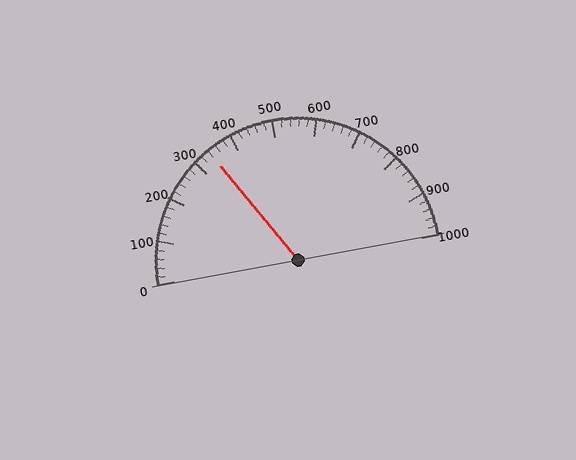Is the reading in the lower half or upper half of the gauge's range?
The reading is in the lower half of the range (0 to 1000).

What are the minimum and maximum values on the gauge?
The gauge ranges from 0 to 1000.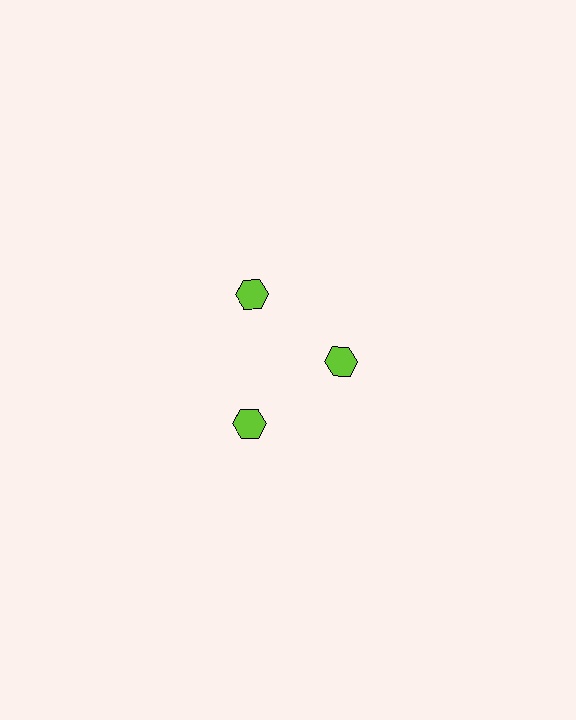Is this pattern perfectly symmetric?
No. The 3 lime hexagons are arranged in a ring, but one element near the 3 o'clock position is pulled inward toward the center, breaking the 3-fold rotational symmetry.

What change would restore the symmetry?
The symmetry would be restored by moving it outward, back onto the ring so that all 3 hexagons sit at equal angles and equal distance from the center.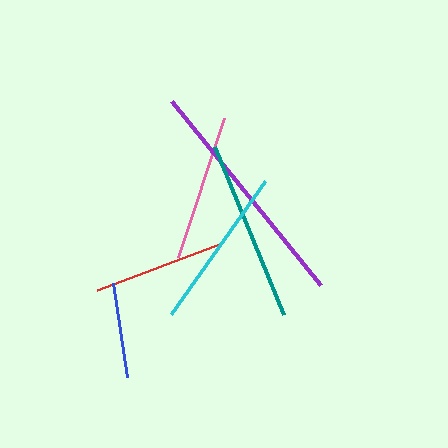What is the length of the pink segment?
The pink segment is approximately 146 pixels long.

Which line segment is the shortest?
The blue line is the shortest at approximately 95 pixels.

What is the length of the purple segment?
The purple segment is approximately 237 pixels long.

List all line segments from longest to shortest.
From longest to shortest: purple, teal, cyan, pink, red, blue.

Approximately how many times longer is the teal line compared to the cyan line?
The teal line is approximately 1.1 times the length of the cyan line.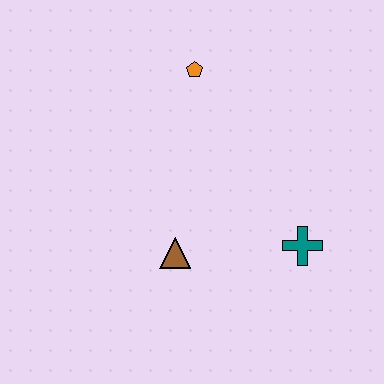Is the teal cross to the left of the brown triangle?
No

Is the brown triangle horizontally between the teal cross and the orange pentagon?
No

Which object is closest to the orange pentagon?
The brown triangle is closest to the orange pentagon.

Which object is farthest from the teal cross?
The orange pentagon is farthest from the teal cross.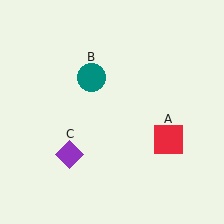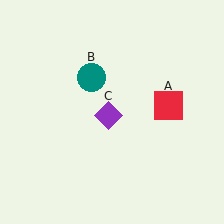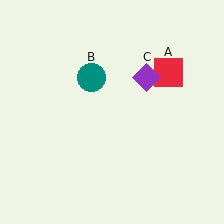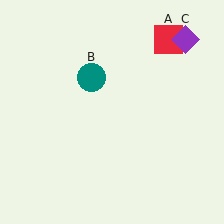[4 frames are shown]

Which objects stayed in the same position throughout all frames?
Teal circle (object B) remained stationary.